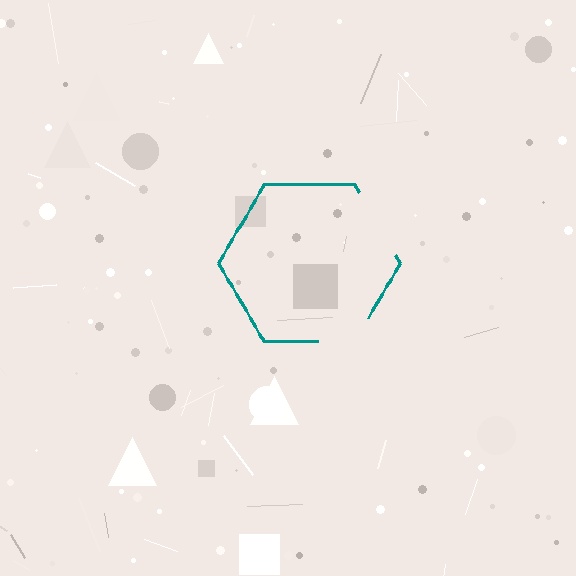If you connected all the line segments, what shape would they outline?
They would outline a hexagon.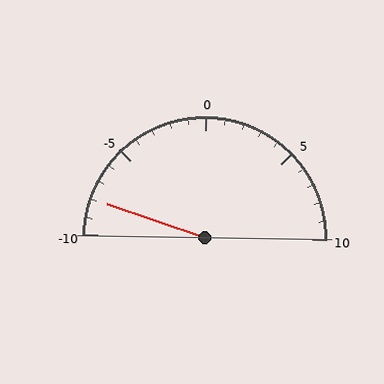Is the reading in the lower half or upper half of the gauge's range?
The reading is in the lower half of the range (-10 to 10).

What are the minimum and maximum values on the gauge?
The gauge ranges from -10 to 10.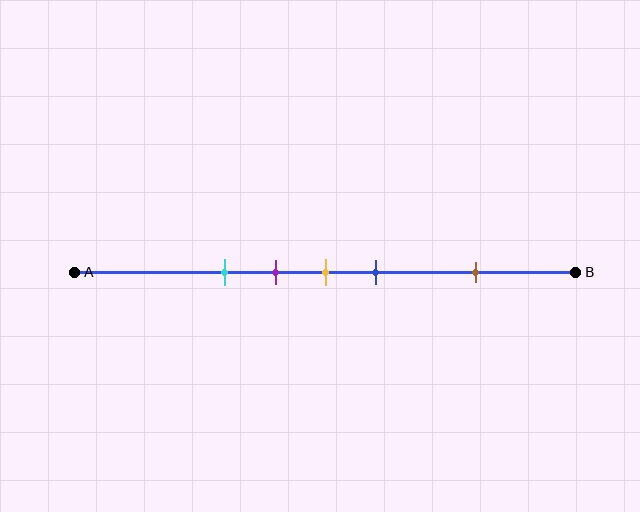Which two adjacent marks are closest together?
The purple and yellow marks are the closest adjacent pair.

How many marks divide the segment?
There are 5 marks dividing the segment.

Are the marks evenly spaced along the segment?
No, the marks are not evenly spaced.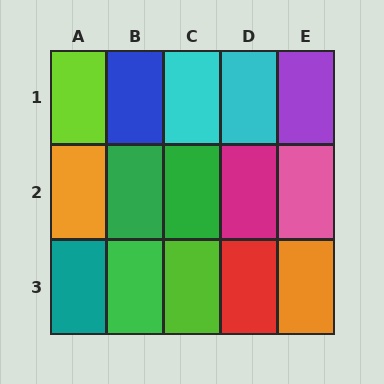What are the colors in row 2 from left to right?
Orange, green, green, magenta, pink.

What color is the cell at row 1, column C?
Cyan.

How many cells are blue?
1 cell is blue.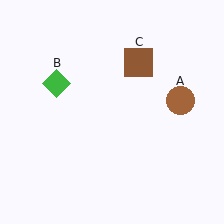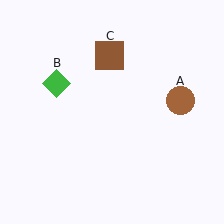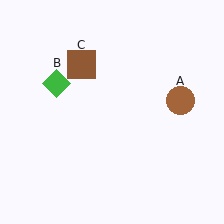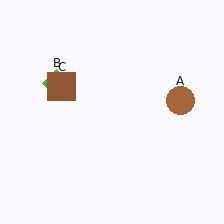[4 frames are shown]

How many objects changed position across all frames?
1 object changed position: brown square (object C).